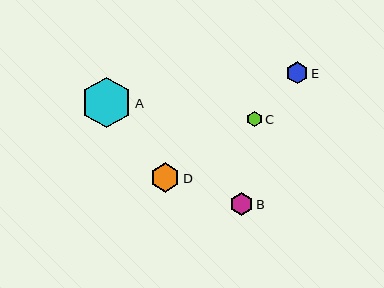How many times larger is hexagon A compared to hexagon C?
Hexagon A is approximately 3.2 times the size of hexagon C.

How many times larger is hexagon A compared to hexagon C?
Hexagon A is approximately 3.2 times the size of hexagon C.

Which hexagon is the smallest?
Hexagon C is the smallest with a size of approximately 16 pixels.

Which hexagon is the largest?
Hexagon A is the largest with a size of approximately 51 pixels.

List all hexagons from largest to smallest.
From largest to smallest: A, D, B, E, C.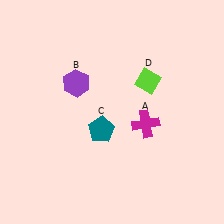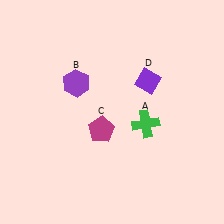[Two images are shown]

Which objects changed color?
A changed from magenta to green. C changed from teal to magenta. D changed from lime to purple.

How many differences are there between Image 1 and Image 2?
There are 3 differences between the two images.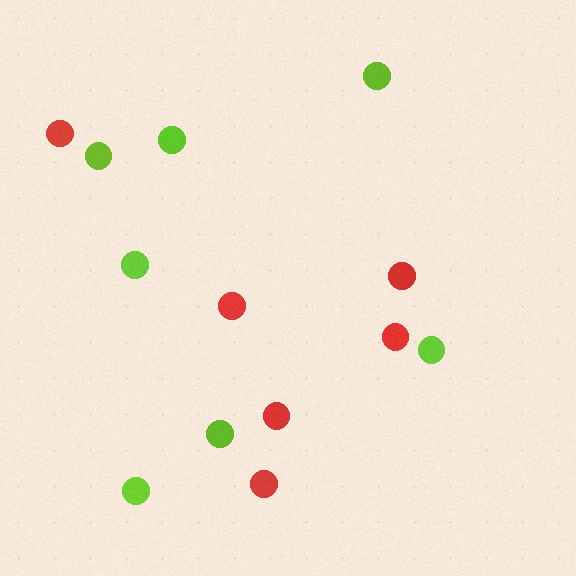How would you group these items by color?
There are 2 groups: one group of red circles (6) and one group of lime circles (7).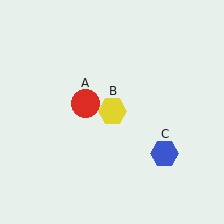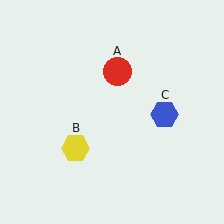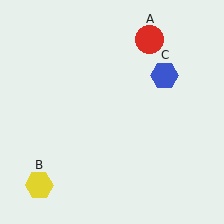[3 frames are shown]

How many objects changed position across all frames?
3 objects changed position: red circle (object A), yellow hexagon (object B), blue hexagon (object C).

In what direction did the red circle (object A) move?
The red circle (object A) moved up and to the right.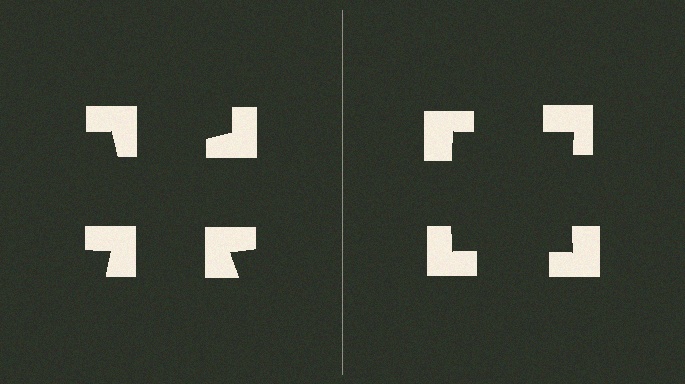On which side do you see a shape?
An illusory square appears on the right side. On the left side the wedge cuts are rotated, so no coherent shape forms.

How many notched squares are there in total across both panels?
8 — 4 on each side.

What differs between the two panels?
The notched squares are positioned identically on both sides; only the wedge orientations differ. On the right they align to a square; on the left they are misaligned.